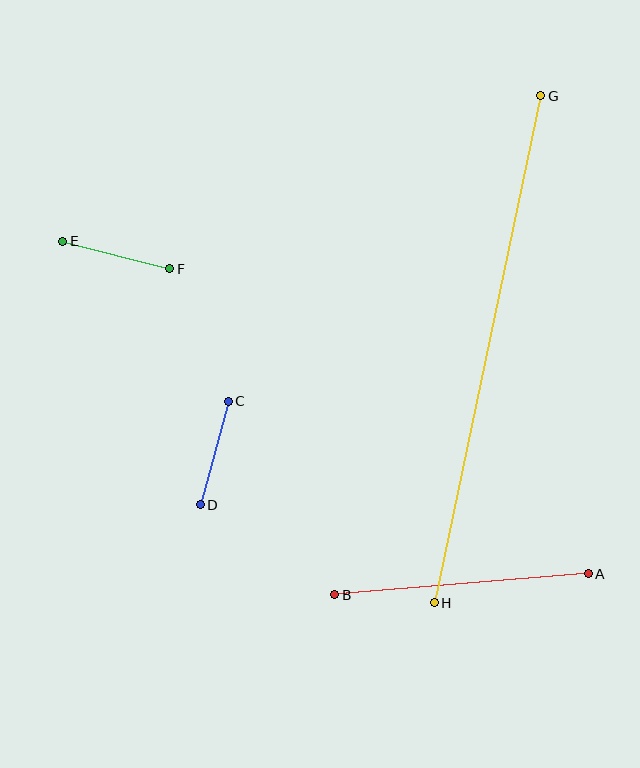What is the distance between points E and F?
The distance is approximately 111 pixels.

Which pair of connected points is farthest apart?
Points G and H are farthest apart.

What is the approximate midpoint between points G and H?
The midpoint is at approximately (488, 349) pixels.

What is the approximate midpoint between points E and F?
The midpoint is at approximately (116, 255) pixels.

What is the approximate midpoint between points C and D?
The midpoint is at approximately (214, 453) pixels.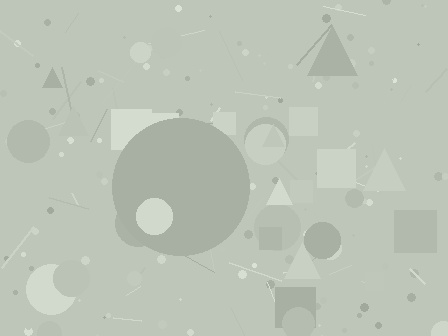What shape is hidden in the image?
A circle is hidden in the image.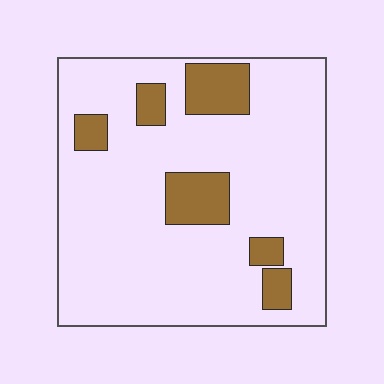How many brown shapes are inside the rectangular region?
6.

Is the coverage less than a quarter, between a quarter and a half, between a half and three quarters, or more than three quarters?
Less than a quarter.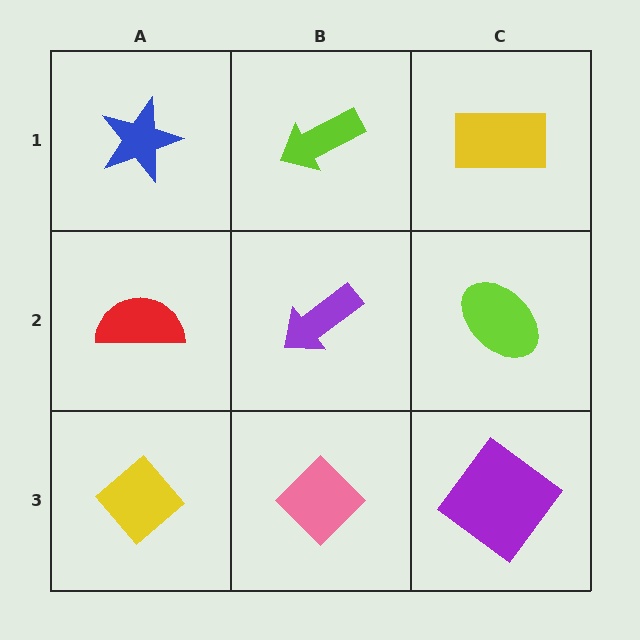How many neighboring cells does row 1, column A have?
2.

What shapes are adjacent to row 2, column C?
A yellow rectangle (row 1, column C), a purple diamond (row 3, column C), a purple arrow (row 2, column B).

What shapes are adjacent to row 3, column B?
A purple arrow (row 2, column B), a yellow diamond (row 3, column A), a purple diamond (row 3, column C).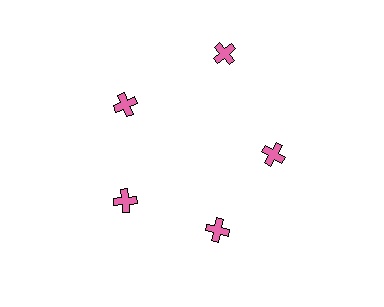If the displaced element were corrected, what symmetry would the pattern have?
It would have 5-fold rotational symmetry — the pattern would map onto itself every 72 degrees.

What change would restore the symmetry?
The symmetry would be restored by moving it inward, back onto the ring so that all 5 crosses sit at equal angles and equal distance from the center.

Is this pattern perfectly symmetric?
No. The 5 pink crosses are arranged in a ring, but one element near the 1 o'clock position is pushed outward from the center, breaking the 5-fold rotational symmetry.